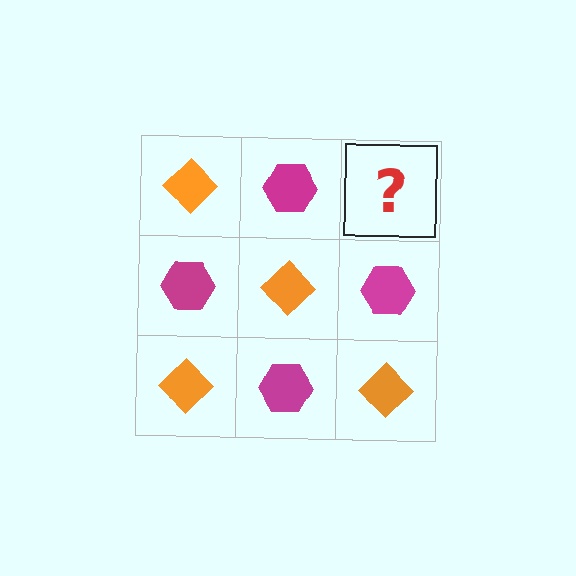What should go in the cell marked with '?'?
The missing cell should contain an orange diamond.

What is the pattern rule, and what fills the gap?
The rule is that it alternates orange diamond and magenta hexagon in a checkerboard pattern. The gap should be filled with an orange diamond.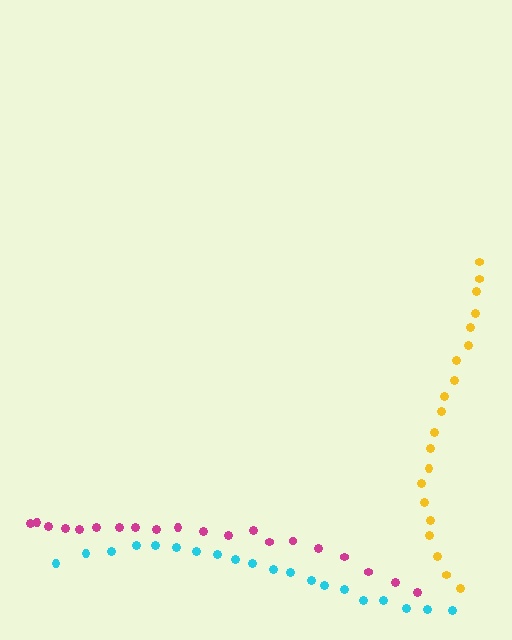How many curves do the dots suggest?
There are 3 distinct paths.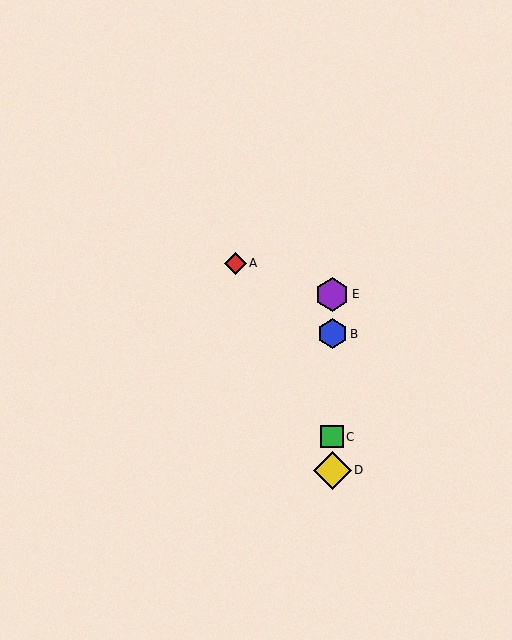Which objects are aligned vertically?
Objects B, C, D, E are aligned vertically.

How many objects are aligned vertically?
4 objects (B, C, D, E) are aligned vertically.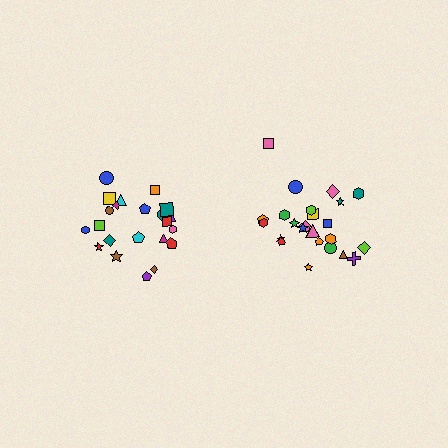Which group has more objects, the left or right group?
The right group.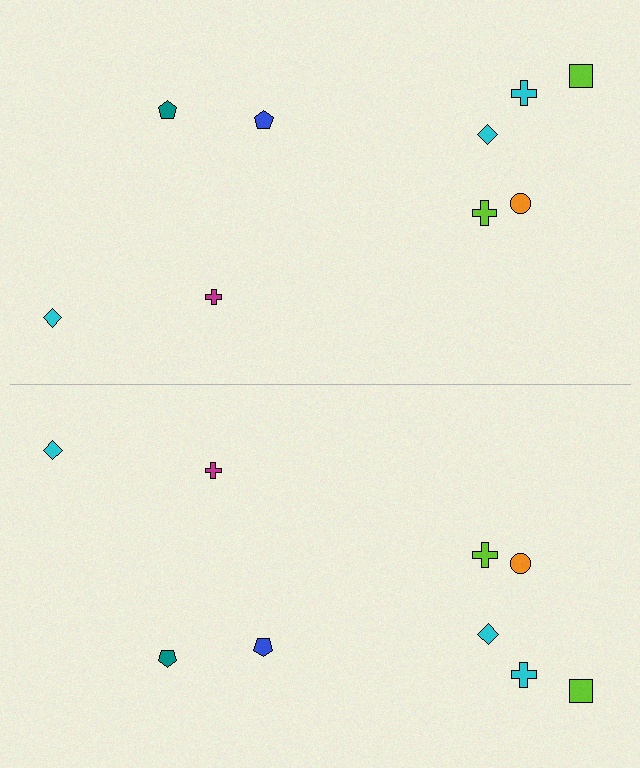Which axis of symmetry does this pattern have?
The pattern has a horizontal axis of symmetry running through the center of the image.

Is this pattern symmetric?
Yes, this pattern has bilateral (reflection) symmetry.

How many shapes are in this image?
There are 18 shapes in this image.